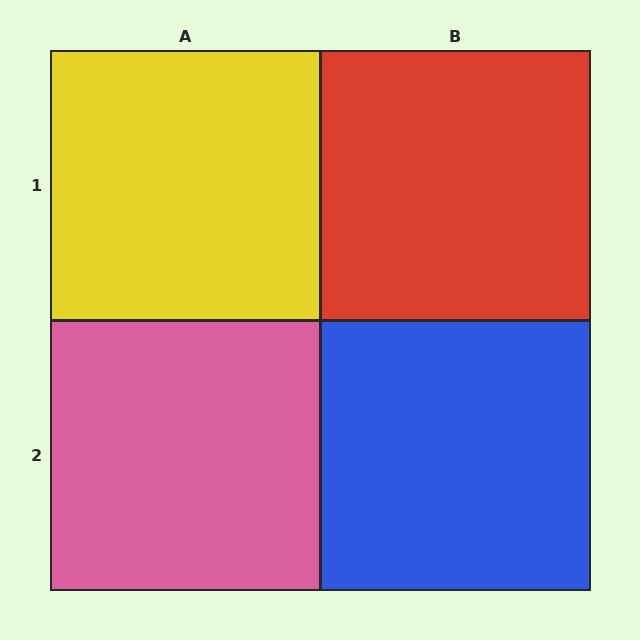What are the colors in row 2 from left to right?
Pink, blue.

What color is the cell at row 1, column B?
Red.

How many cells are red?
1 cell is red.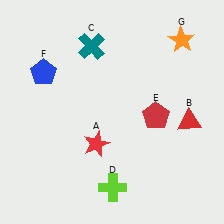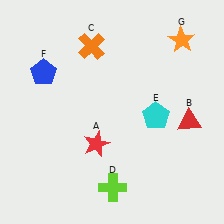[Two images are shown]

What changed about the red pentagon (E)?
In Image 1, E is red. In Image 2, it changed to cyan.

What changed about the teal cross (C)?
In Image 1, C is teal. In Image 2, it changed to orange.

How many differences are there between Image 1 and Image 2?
There are 2 differences between the two images.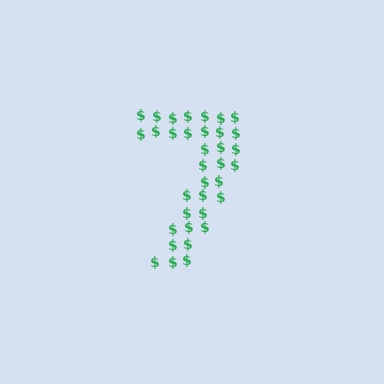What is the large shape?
The large shape is the digit 7.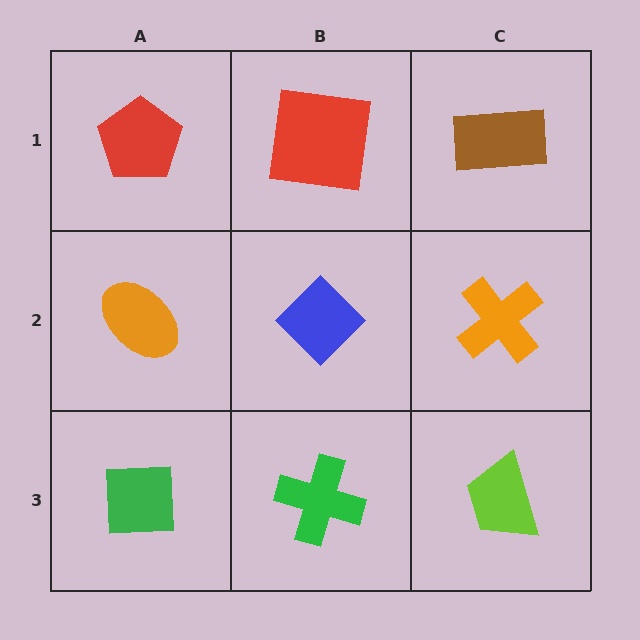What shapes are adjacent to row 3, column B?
A blue diamond (row 2, column B), a green square (row 3, column A), a lime trapezoid (row 3, column C).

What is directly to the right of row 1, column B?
A brown rectangle.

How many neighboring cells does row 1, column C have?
2.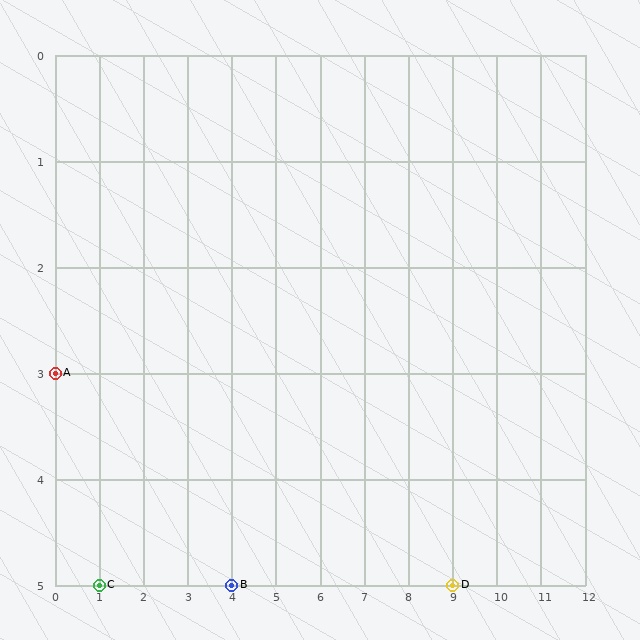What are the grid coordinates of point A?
Point A is at grid coordinates (0, 3).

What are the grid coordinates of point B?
Point B is at grid coordinates (4, 5).